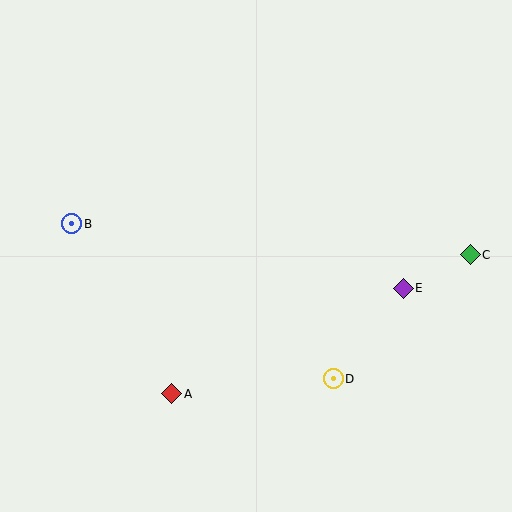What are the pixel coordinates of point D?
Point D is at (333, 379).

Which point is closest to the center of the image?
Point D at (333, 379) is closest to the center.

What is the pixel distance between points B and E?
The distance between B and E is 338 pixels.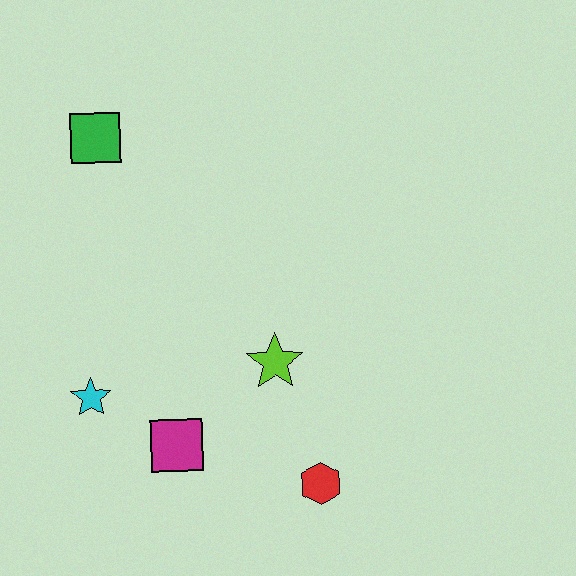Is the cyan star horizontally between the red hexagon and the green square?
No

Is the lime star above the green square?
No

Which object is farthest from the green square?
The red hexagon is farthest from the green square.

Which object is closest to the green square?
The cyan star is closest to the green square.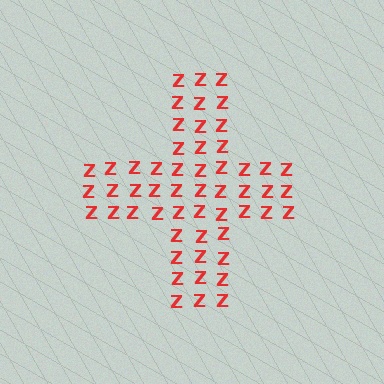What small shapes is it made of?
It is made of small letter Z's.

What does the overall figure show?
The overall figure shows a cross.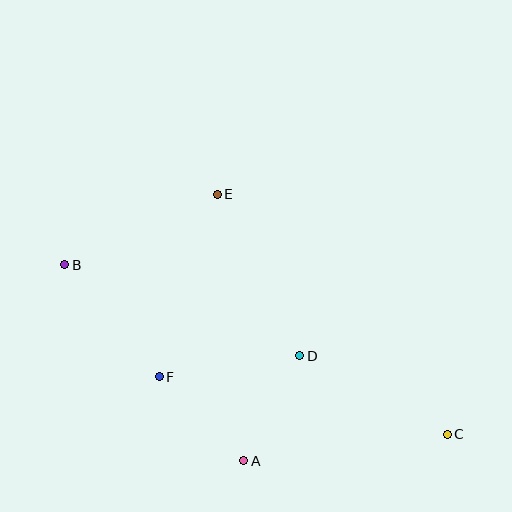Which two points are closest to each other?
Points A and F are closest to each other.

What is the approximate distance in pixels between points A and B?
The distance between A and B is approximately 266 pixels.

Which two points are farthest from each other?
Points B and C are farthest from each other.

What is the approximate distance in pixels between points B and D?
The distance between B and D is approximately 252 pixels.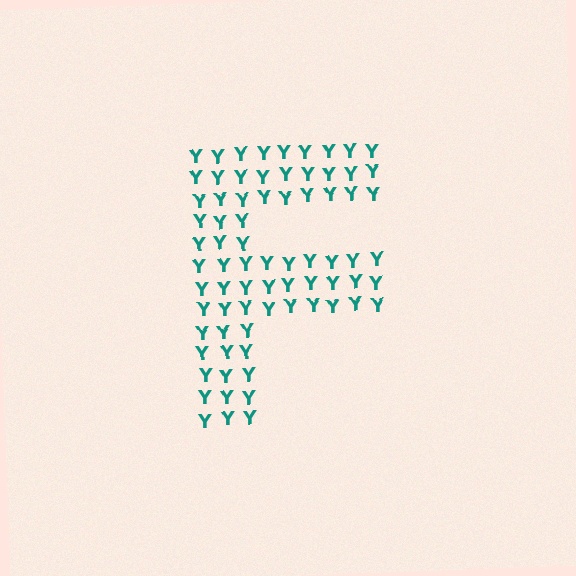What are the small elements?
The small elements are letter Y's.